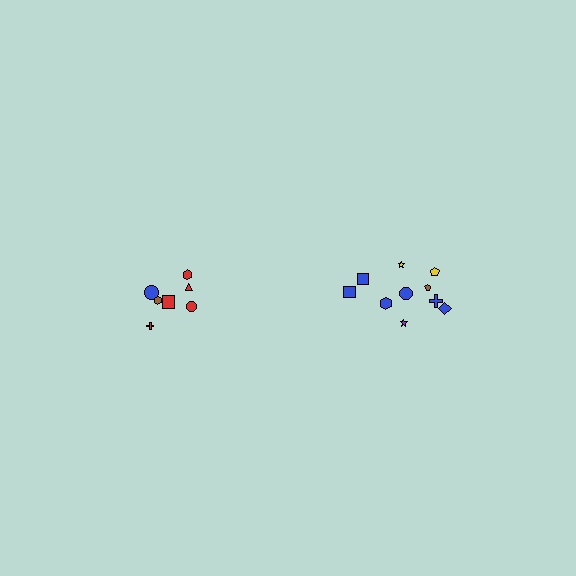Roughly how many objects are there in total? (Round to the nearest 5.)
Roughly 15 objects in total.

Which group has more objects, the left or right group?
The right group.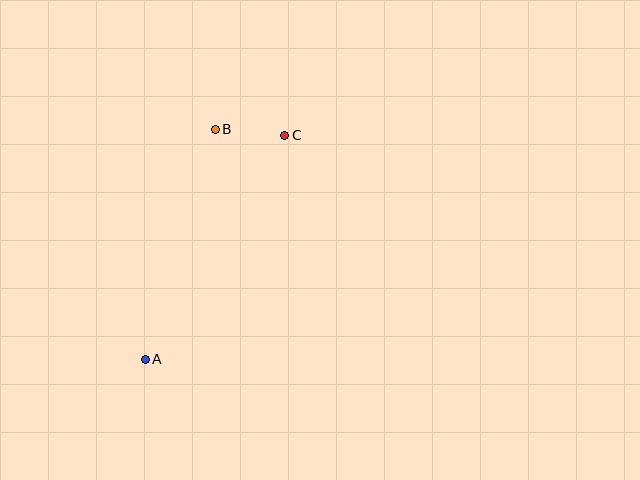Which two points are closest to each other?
Points B and C are closest to each other.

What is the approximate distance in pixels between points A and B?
The distance between A and B is approximately 240 pixels.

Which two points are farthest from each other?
Points A and C are farthest from each other.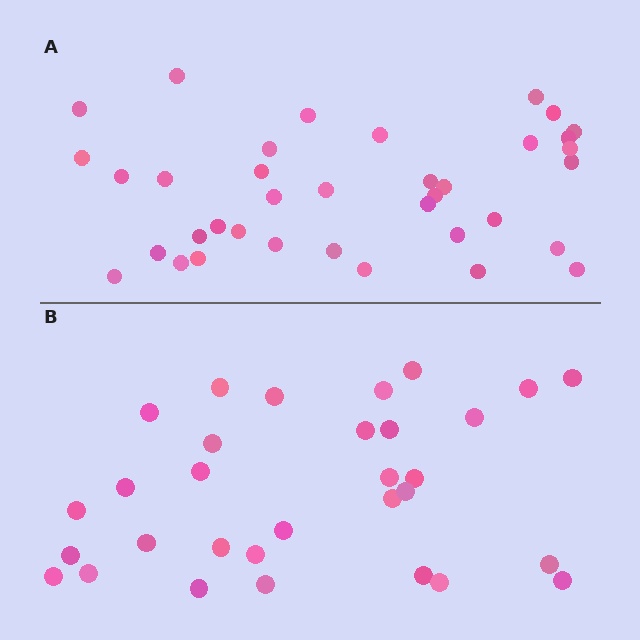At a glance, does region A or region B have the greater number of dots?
Region A (the top region) has more dots.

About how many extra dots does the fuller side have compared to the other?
Region A has about 6 more dots than region B.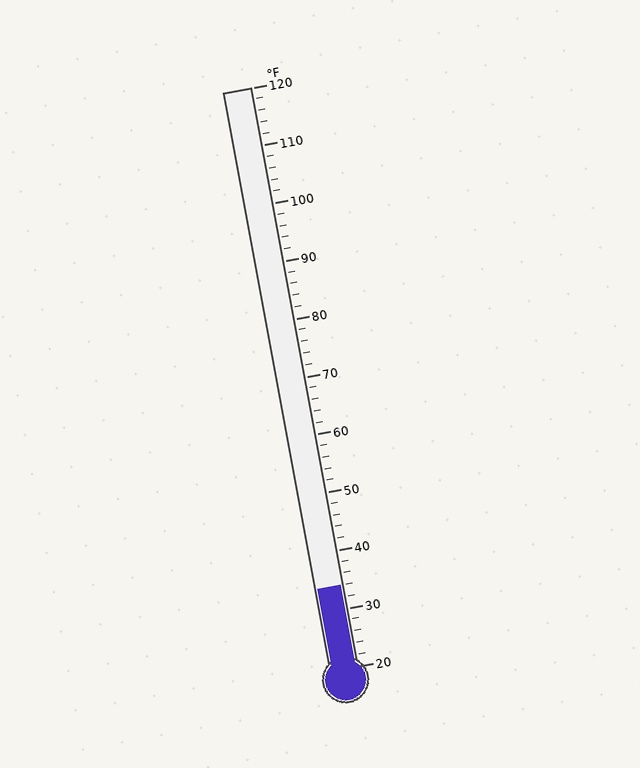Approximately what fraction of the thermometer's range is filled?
The thermometer is filled to approximately 15% of its range.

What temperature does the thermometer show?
The thermometer shows approximately 34°F.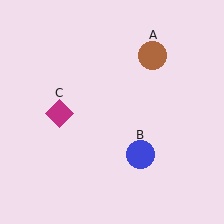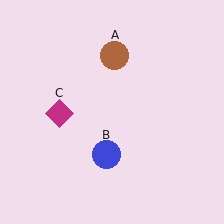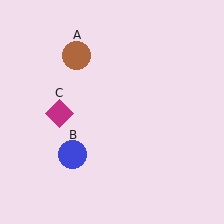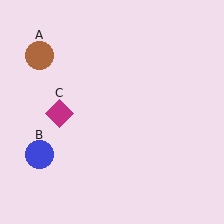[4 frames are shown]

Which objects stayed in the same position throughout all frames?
Magenta diamond (object C) remained stationary.